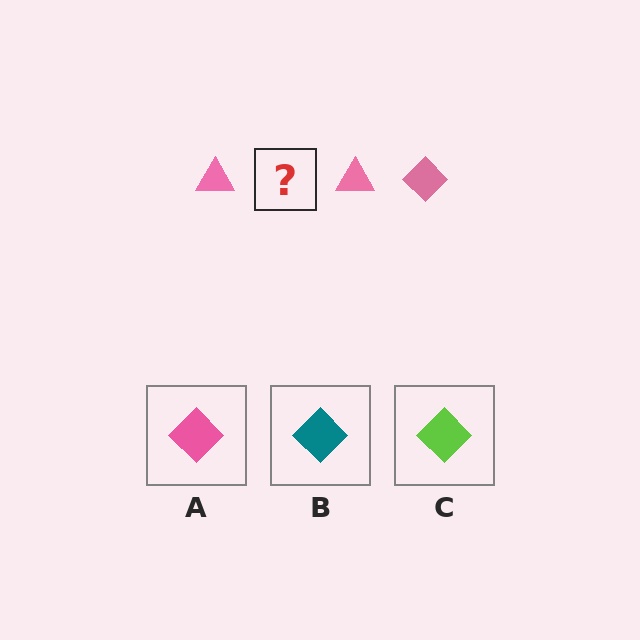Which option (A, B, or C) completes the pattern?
A.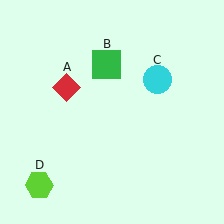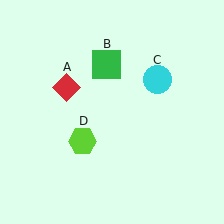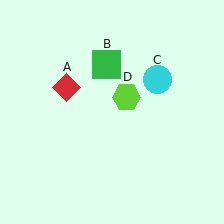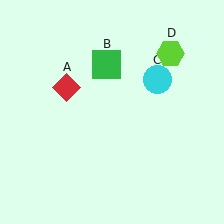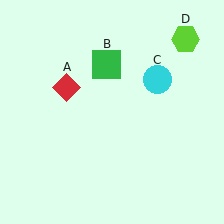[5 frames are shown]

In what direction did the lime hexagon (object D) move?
The lime hexagon (object D) moved up and to the right.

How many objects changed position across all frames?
1 object changed position: lime hexagon (object D).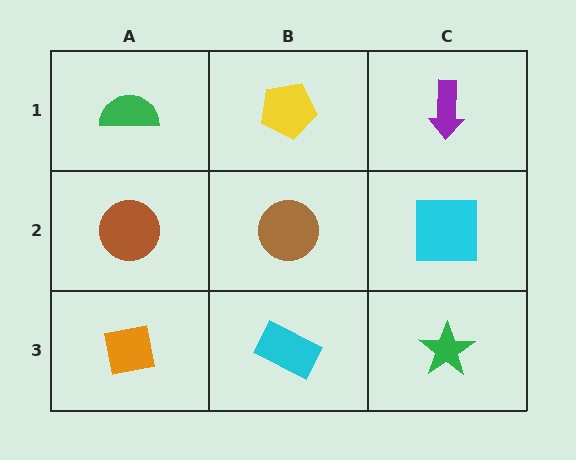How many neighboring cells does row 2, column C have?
3.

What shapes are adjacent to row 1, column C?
A cyan square (row 2, column C), a yellow pentagon (row 1, column B).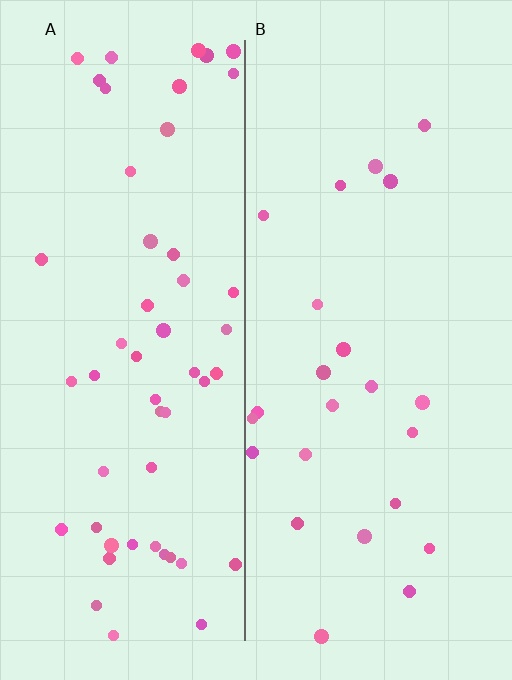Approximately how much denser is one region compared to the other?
Approximately 2.2× — region A over region B.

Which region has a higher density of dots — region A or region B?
A (the left).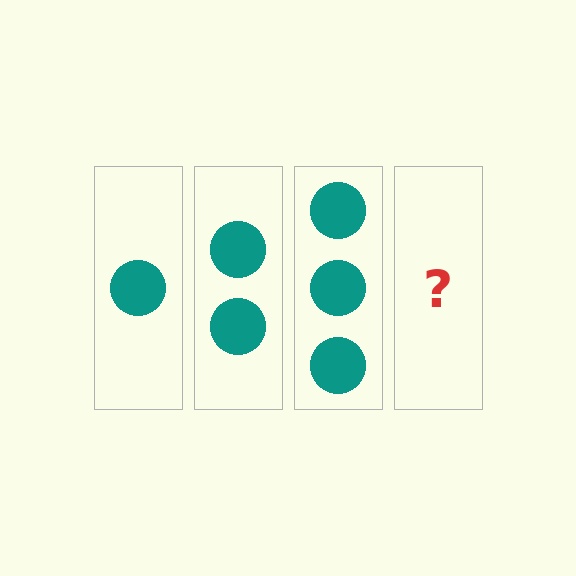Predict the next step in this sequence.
The next step is 4 circles.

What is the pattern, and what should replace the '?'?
The pattern is that each step adds one more circle. The '?' should be 4 circles.